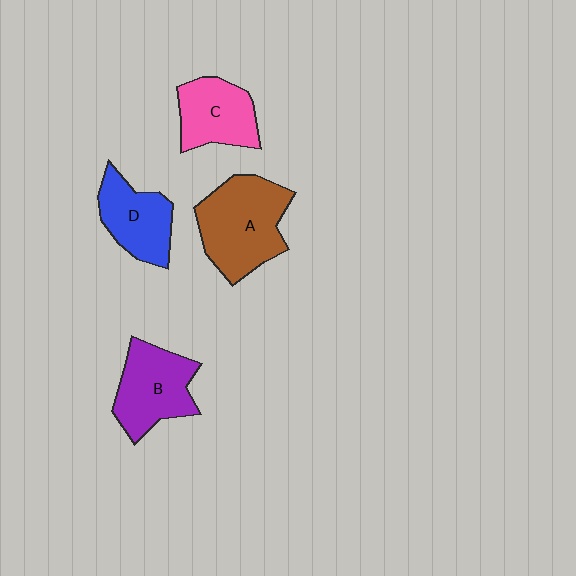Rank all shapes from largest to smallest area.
From largest to smallest: A (brown), B (purple), C (pink), D (blue).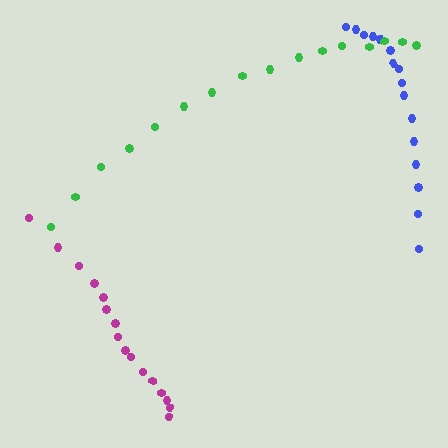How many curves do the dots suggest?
There are 3 distinct paths.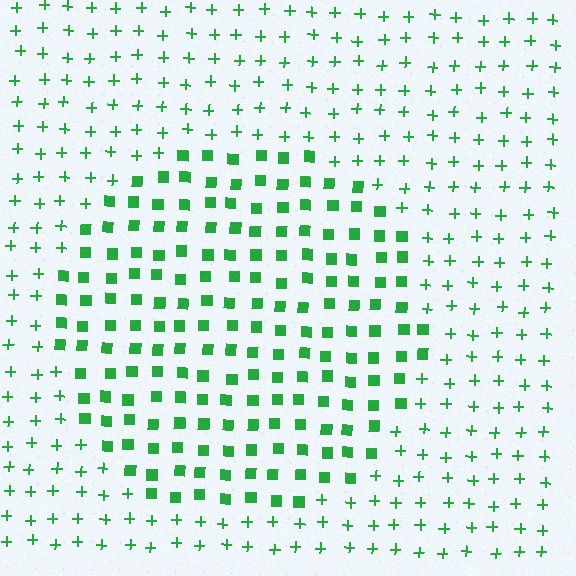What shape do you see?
I see a circle.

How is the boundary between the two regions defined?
The boundary is defined by a change in element shape: squares inside vs. plus signs outside. All elements share the same color and spacing.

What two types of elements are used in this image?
The image uses squares inside the circle region and plus signs outside it.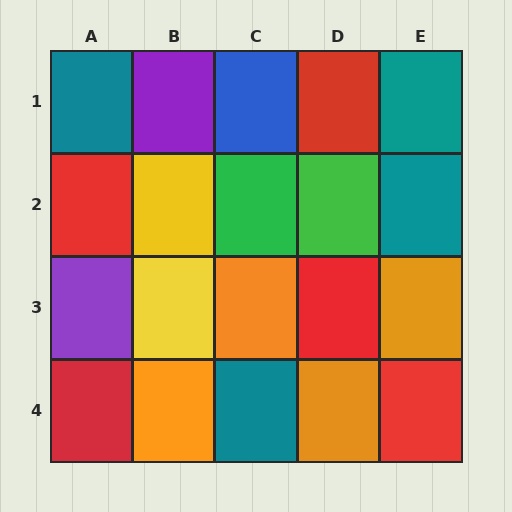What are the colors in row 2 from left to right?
Red, yellow, green, green, teal.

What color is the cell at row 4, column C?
Teal.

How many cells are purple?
2 cells are purple.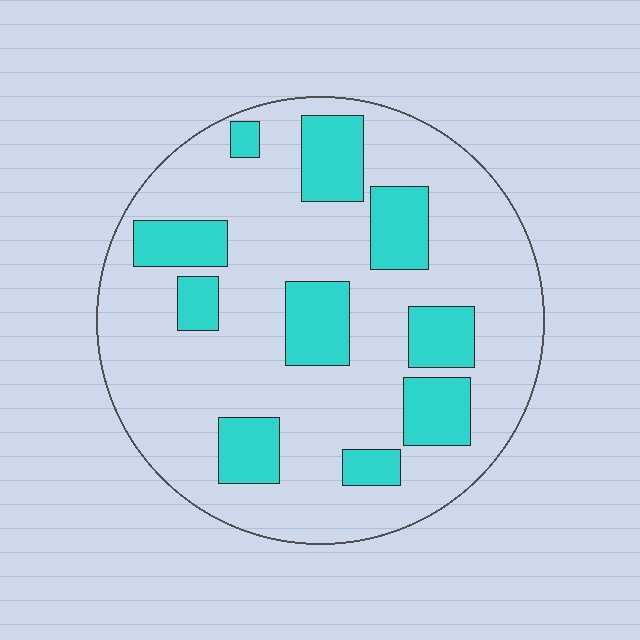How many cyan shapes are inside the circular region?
10.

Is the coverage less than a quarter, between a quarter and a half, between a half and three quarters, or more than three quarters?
Less than a quarter.